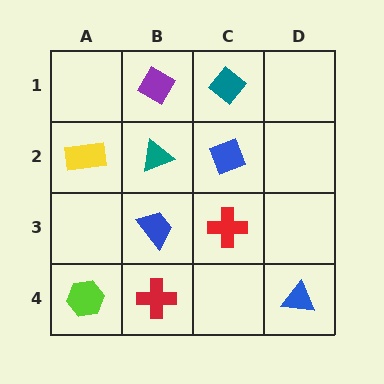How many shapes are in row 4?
3 shapes.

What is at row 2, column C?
A blue diamond.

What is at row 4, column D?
A blue triangle.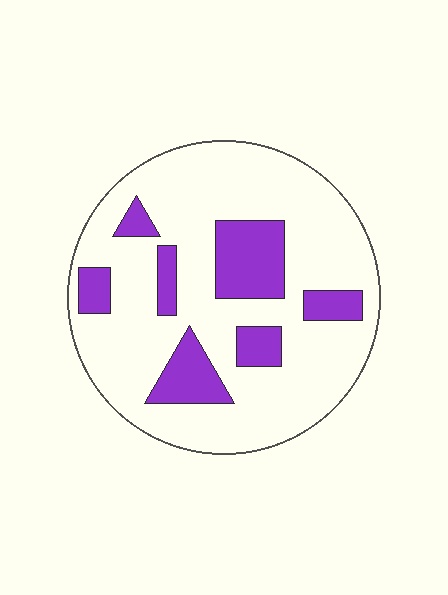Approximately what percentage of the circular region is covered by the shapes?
Approximately 20%.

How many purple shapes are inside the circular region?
7.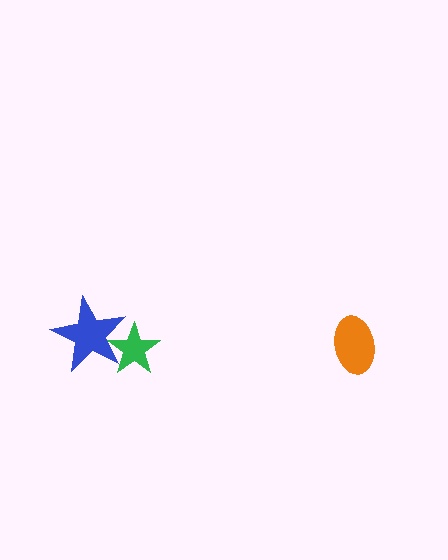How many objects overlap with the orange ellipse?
0 objects overlap with the orange ellipse.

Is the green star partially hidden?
Yes, it is partially covered by another shape.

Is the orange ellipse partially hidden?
No, no other shape covers it.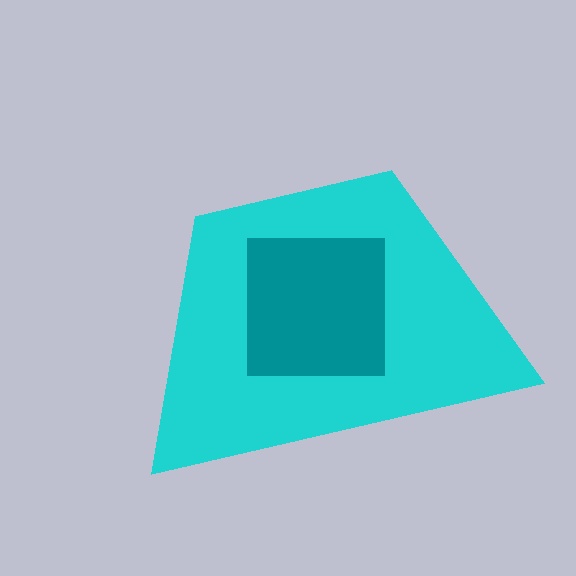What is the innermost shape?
The teal square.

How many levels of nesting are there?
2.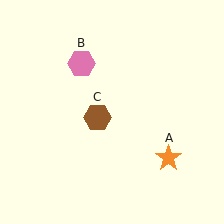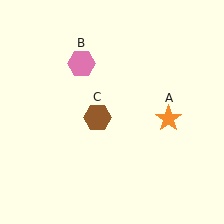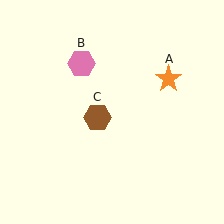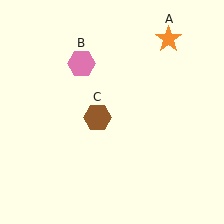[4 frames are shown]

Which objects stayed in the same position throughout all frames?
Pink hexagon (object B) and brown hexagon (object C) remained stationary.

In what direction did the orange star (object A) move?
The orange star (object A) moved up.